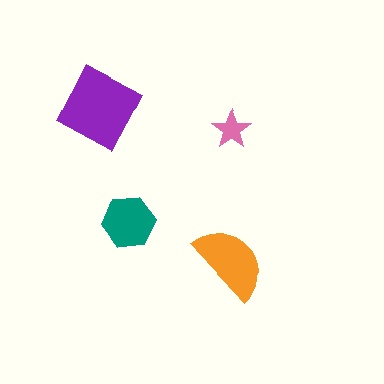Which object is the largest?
The purple square.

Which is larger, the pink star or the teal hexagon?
The teal hexagon.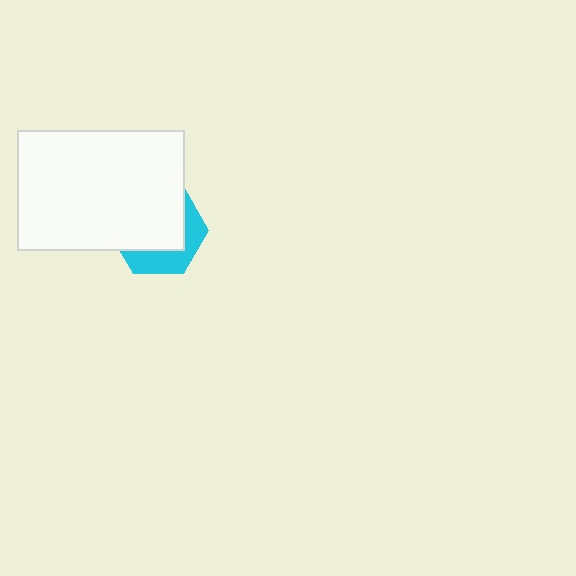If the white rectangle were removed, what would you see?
You would see the complete cyan hexagon.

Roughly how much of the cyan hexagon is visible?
A small part of it is visible (roughly 34%).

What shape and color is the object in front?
The object in front is a white rectangle.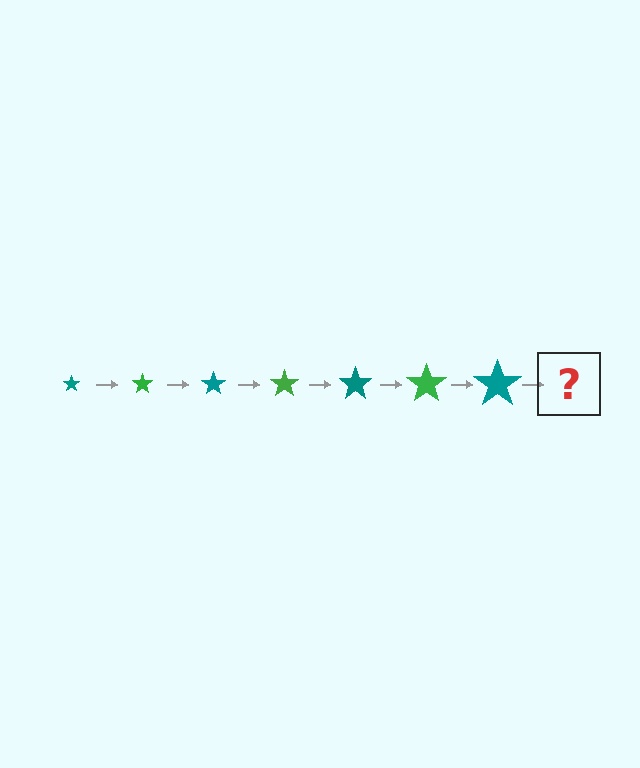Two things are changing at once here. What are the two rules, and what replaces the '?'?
The two rules are that the star grows larger each step and the color cycles through teal and green. The '?' should be a green star, larger than the previous one.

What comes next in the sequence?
The next element should be a green star, larger than the previous one.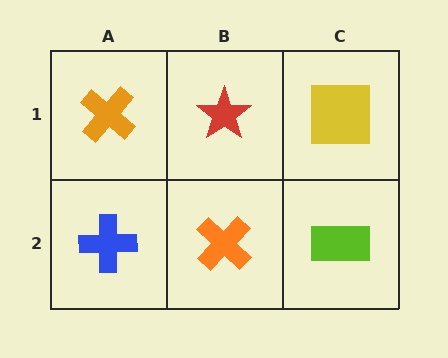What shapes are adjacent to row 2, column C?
A yellow square (row 1, column C), an orange cross (row 2, column B).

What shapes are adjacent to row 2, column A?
An orange cross (row 1, column A), an orange cross (row 2, column B).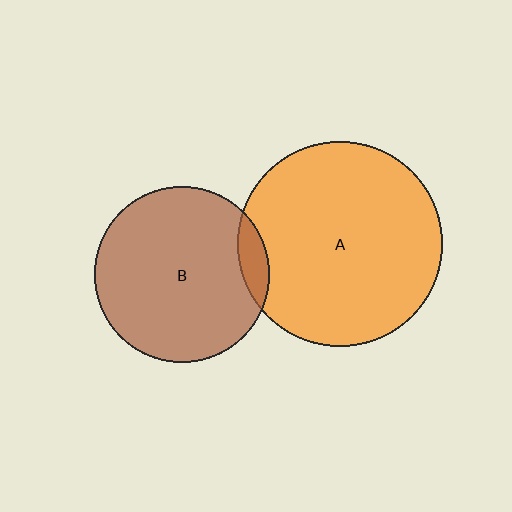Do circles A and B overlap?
Yes.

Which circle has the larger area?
Circle A (orange).